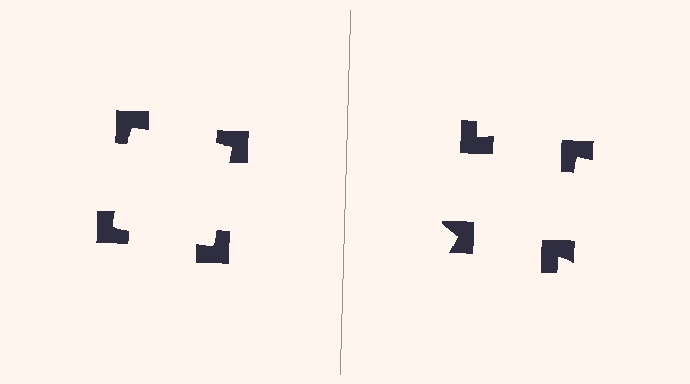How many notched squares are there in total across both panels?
8 — 4 on each side.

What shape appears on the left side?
An illusory square.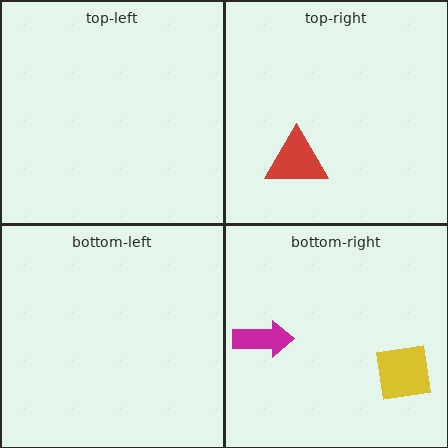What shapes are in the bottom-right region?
The magenta arrow, the yellow square.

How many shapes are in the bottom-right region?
2.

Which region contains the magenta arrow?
The bottom-right region.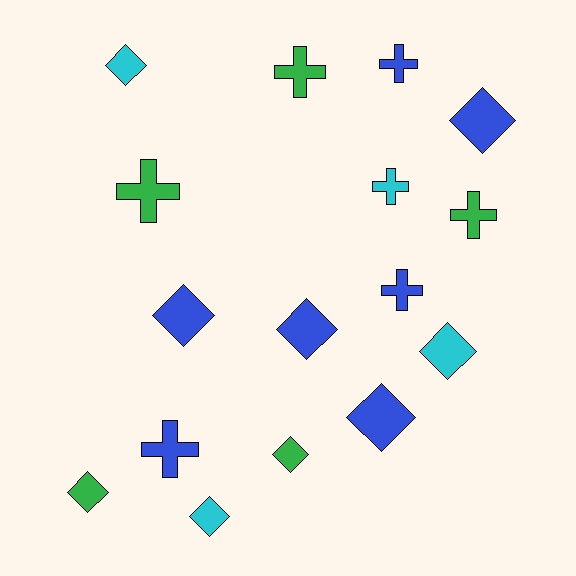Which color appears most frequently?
Blue, with 7 objects.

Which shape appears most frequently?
Diamond, with 9 objects.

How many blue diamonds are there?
There are 4 blue diamonds.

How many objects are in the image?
There are 16 objects.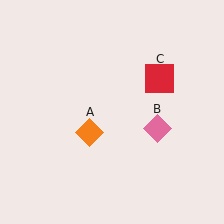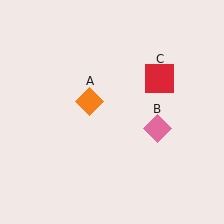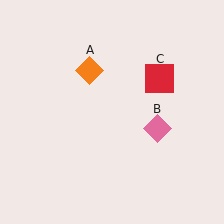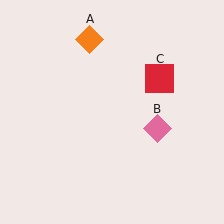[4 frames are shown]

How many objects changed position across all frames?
1 object changed position: orange diamond (object A).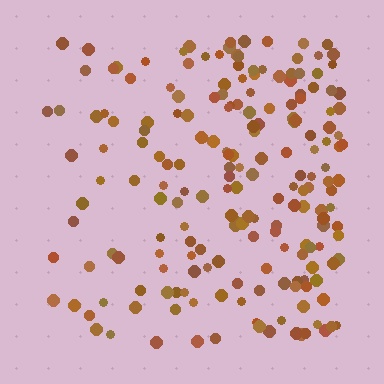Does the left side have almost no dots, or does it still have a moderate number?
Still a moderate number, just noticeably fewer than the right.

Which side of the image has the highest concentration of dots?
The right.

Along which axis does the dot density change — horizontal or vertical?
Horizontal.